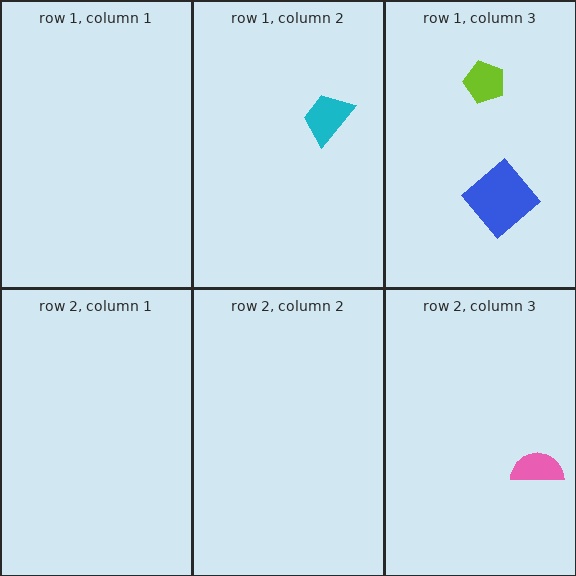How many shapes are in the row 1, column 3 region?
2.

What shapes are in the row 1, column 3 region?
The blue diamond, the lime pentagon.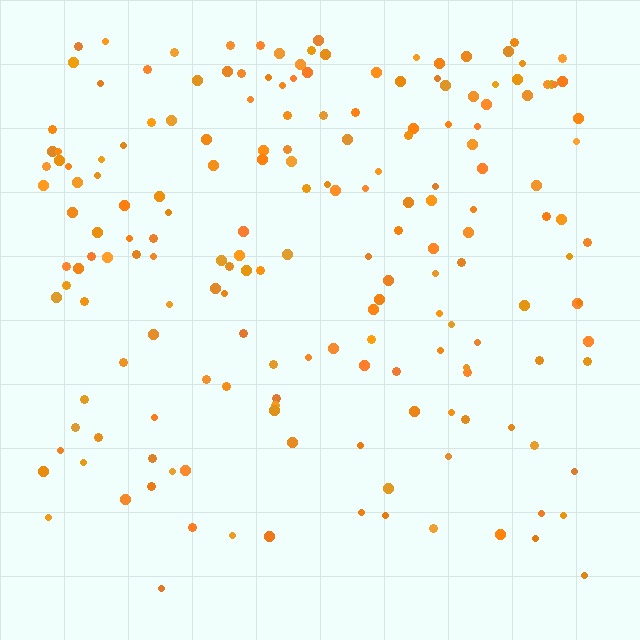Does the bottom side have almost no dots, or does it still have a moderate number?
Still a moderate number, just noticeably fewer than the top.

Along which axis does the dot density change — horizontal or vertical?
Vertical.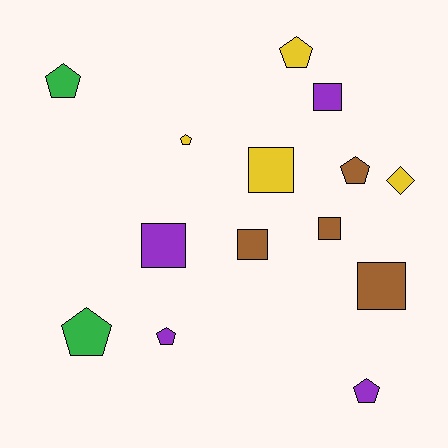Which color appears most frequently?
Brown, with 4 objects.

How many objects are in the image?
There are 14 objects.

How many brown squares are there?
There are 3 brown squares.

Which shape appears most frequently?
Pentagon, with 7 objects.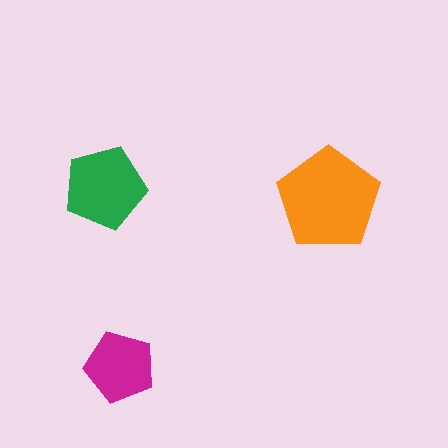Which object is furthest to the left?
The green pentagon is leftmost.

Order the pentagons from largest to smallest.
the orange one, the green one, the magenta one.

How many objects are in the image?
There are 3 objects in the image.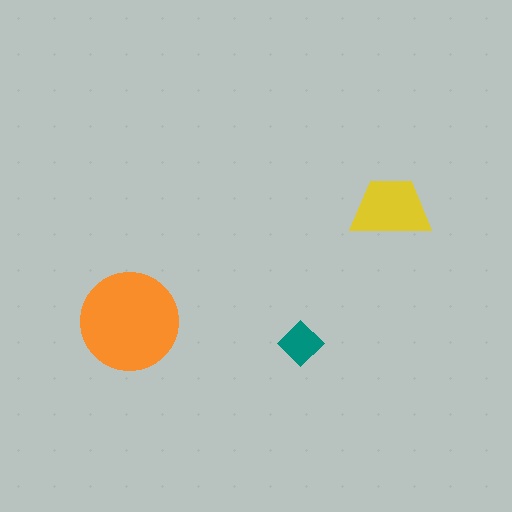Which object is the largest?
The orange circle.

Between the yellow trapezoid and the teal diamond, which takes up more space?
The yellow trapezoid.